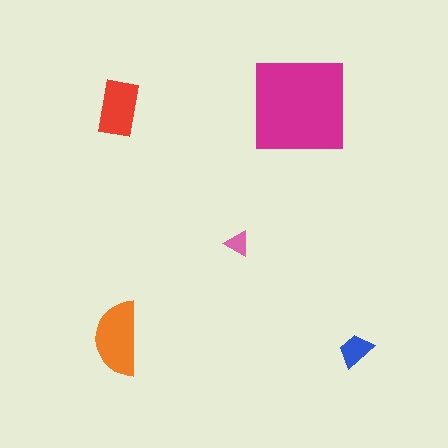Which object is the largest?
The magenta square.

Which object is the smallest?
The pink triangle.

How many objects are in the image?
There are 5 objects in the image.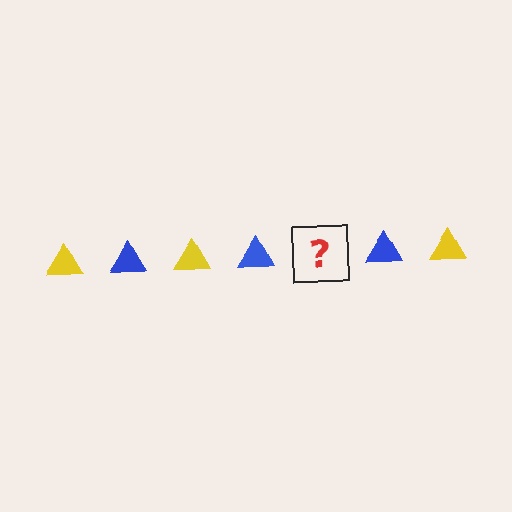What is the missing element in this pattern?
The missing element is a yellow triangle.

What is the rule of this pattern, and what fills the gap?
The rule is that the pattern cycles through yellow, blue triangles. The gap should be filled with a yellow triangle.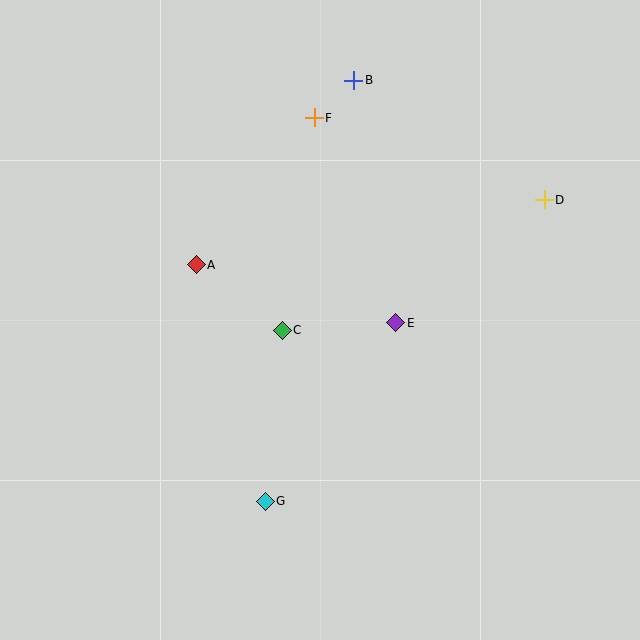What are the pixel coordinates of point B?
Point B is at (354, 80).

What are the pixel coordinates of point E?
Point E is at (396, 323).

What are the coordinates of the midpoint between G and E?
The midpoint between G and E is at (330, 412).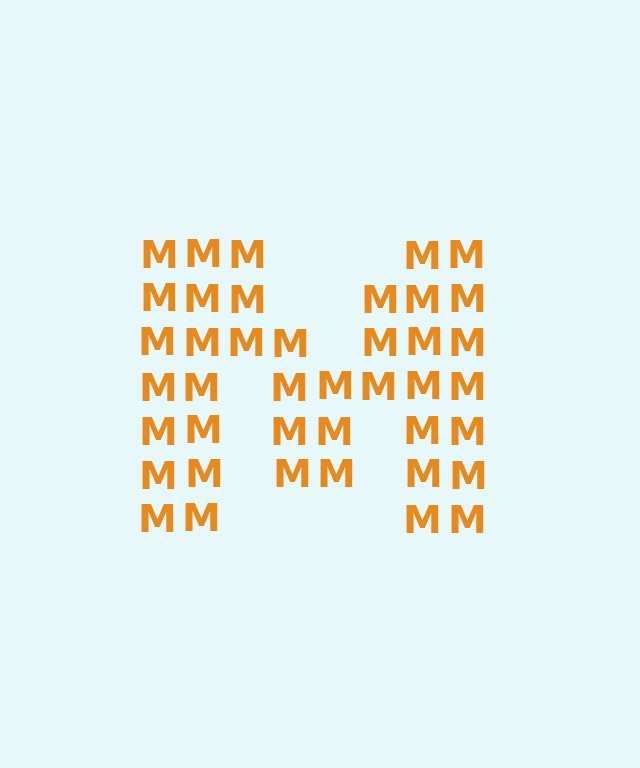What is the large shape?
The large shape is the letter M.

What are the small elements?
The small elements are letter M's.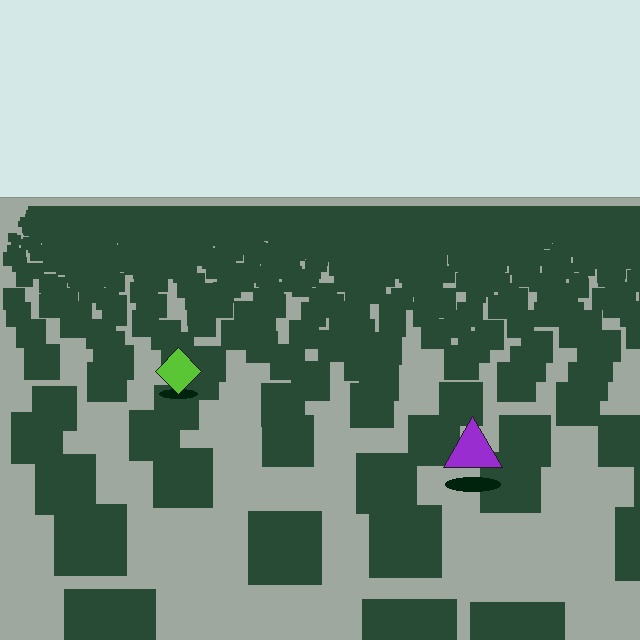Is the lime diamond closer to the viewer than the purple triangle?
No. The purple triangle is closer — you can tell from the texture gradient: the ground texture is coarser near it.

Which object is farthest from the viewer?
The lime diamond is farthest from the viewer. It appears smaller and the ground texture around it is denser.